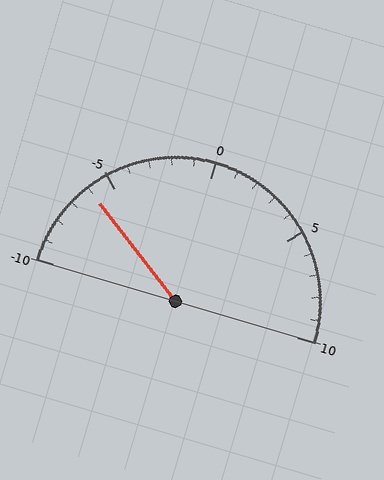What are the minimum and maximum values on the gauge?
The gauge ranges from -10 to 10.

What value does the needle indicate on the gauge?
The needle indicates approximately -6.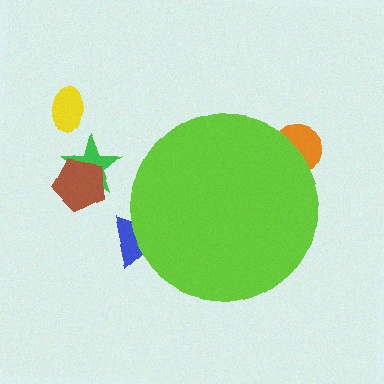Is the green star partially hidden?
No, the green star is fully visible.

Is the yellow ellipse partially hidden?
No, the yellow ellipse is fully visible.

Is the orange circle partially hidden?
Yes, the orange circle is partially hidden behind the lime circle.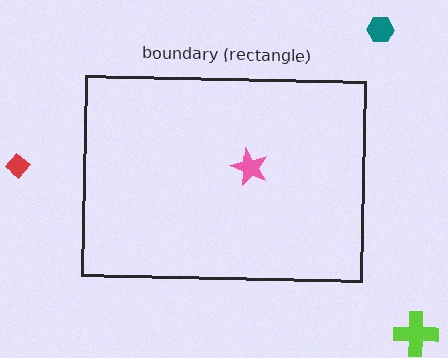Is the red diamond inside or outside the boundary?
Outside.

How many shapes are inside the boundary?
1 inside, 3 outside.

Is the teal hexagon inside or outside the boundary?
Outside.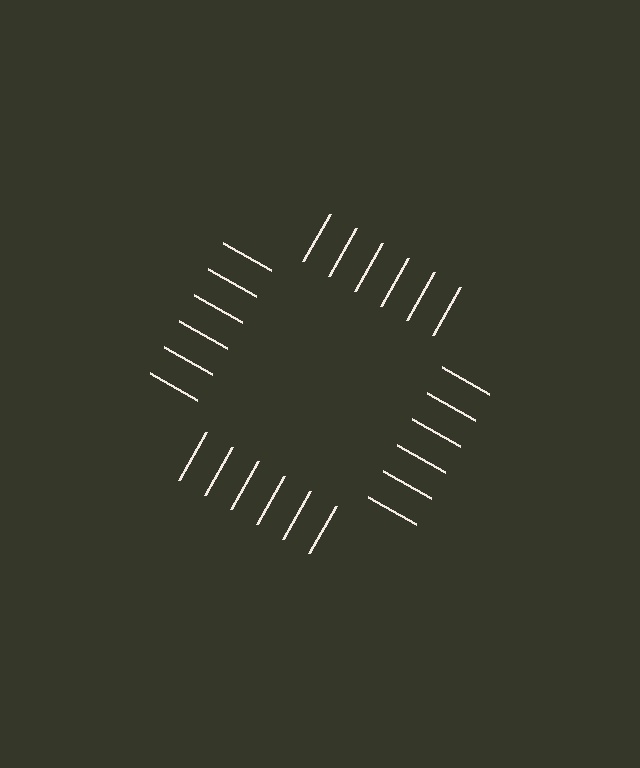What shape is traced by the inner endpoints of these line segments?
An illusory square — the line segments terminate on its edges but no continuous stroke is drawn.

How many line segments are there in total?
24 — 6 along each of the 4 edges.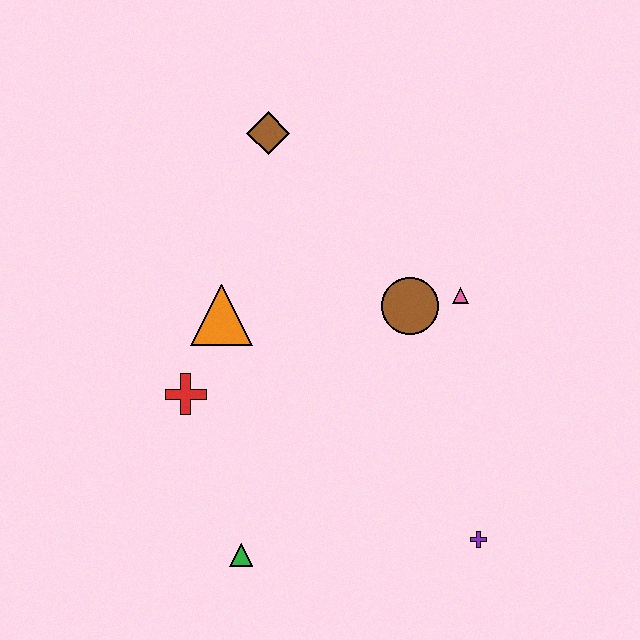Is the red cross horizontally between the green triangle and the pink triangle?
No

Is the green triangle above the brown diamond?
No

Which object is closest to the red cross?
The orange triangle is closest to the red cross.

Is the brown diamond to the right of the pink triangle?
No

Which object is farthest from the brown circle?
The green triangle is farthest from the brown circle.